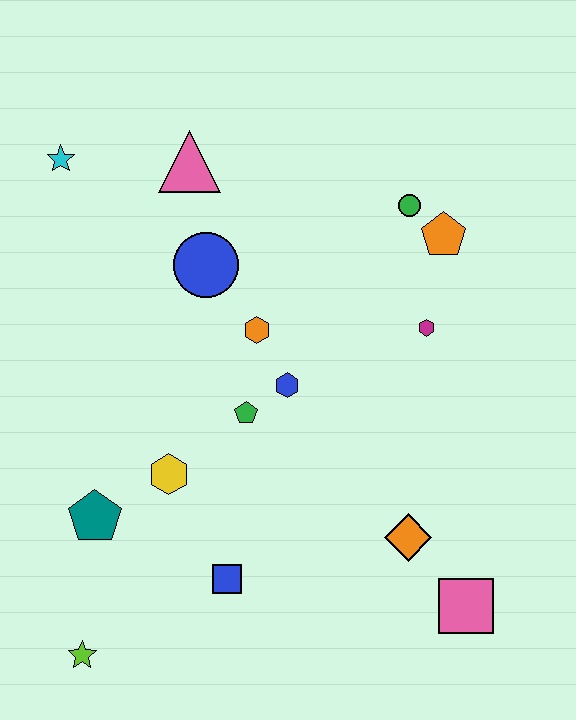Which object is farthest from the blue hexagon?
The lime star is farthest from the blue hexagon.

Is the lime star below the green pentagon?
Yes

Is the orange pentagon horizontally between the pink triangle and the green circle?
No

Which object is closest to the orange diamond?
The pink square is closest to the orange diamond.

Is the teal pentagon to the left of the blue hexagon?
Yes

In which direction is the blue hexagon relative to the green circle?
The blue hexagon is below the green circle.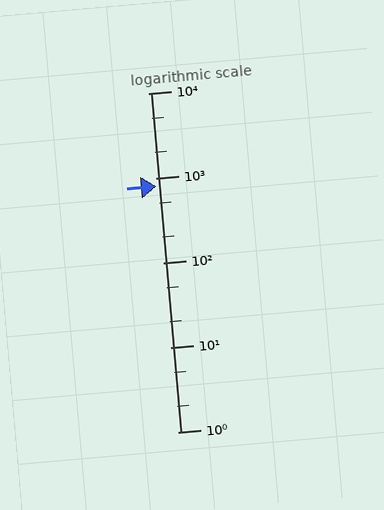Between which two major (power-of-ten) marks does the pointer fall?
The pointer is between 100 and 1000.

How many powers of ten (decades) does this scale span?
The scale spans 4 decades, from 1 to 10000.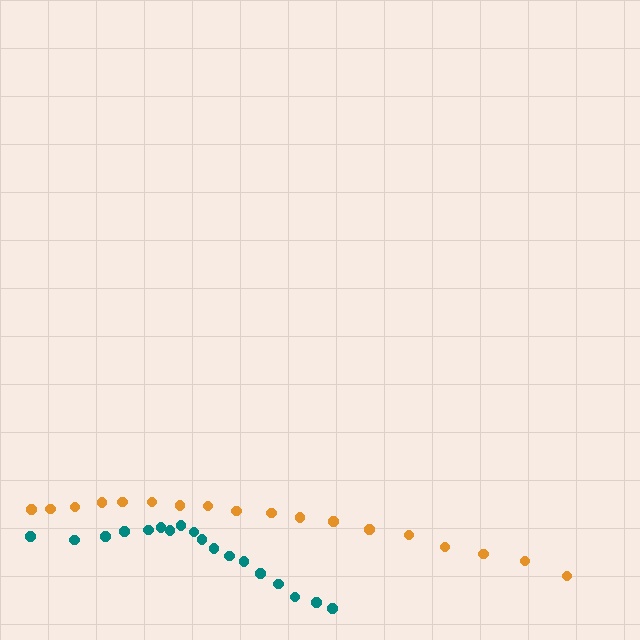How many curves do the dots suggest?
There are 2 distinct paths.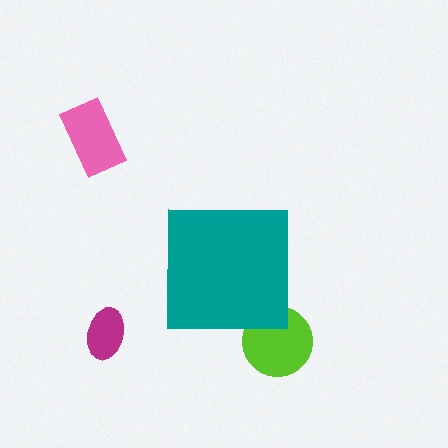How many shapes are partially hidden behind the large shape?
1 shape is partially hidden.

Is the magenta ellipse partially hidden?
No, the magenta ellipse is fully visible.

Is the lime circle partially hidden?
Yes, the lime circle is partially hidden behind the teal square.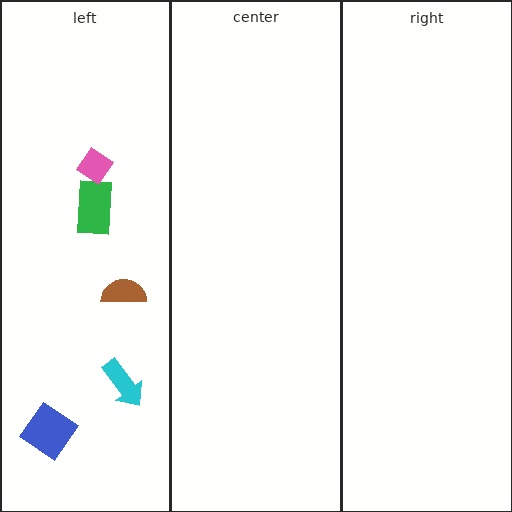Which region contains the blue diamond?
The left region.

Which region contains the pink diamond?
The left region.